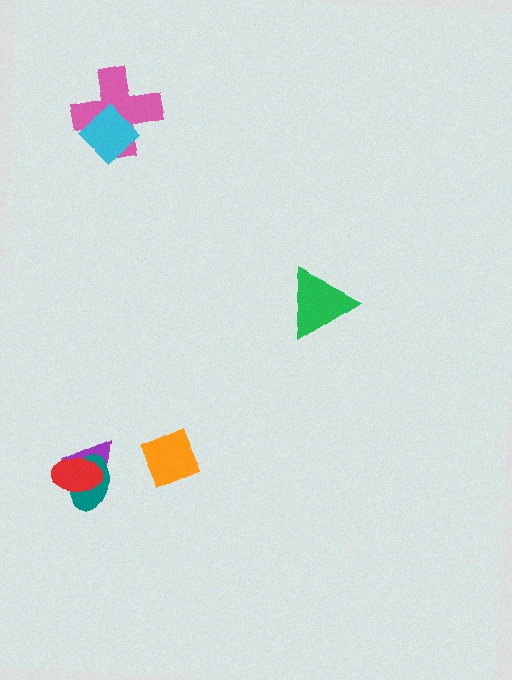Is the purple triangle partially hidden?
Yes, it is partially covered by another shape.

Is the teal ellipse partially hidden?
Yes, it is partially covered by another shape.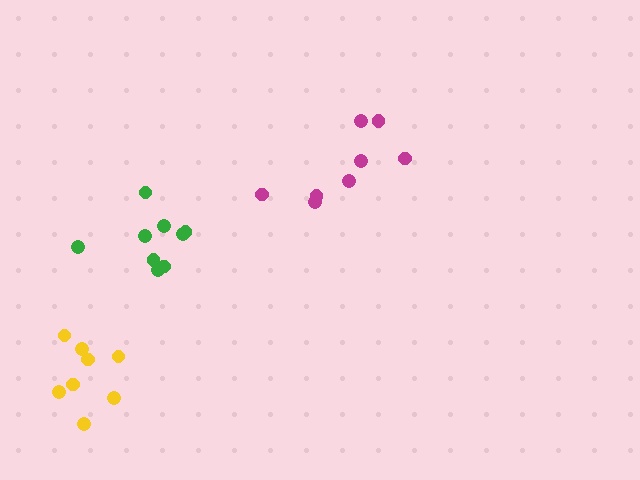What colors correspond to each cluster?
The clusters are colored: yellow, magenta, green.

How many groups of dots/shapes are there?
There are 3 groups.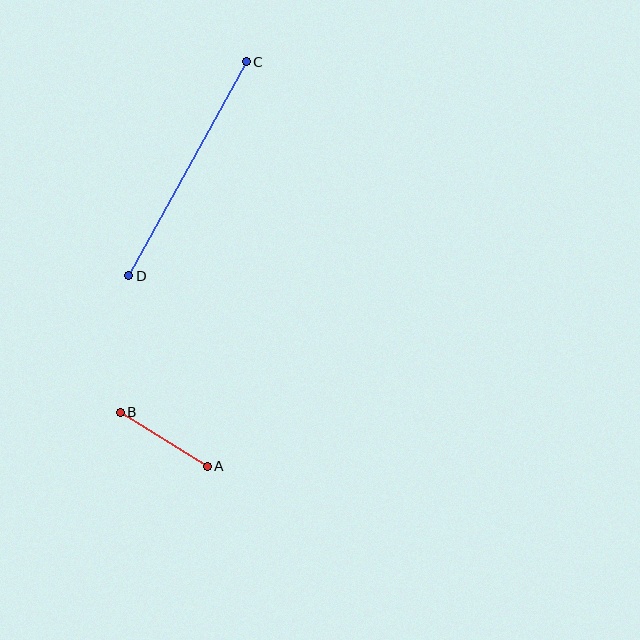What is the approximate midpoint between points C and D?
The midpoint is at approximately (187, 169) pixels.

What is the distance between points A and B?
The distance is approximately 102 pixels.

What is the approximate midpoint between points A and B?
The midpoint is at approximately (164, 439) pixels.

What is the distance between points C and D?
The distance is approximately 244 pixels.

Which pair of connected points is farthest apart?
Points C and D are farthest apart.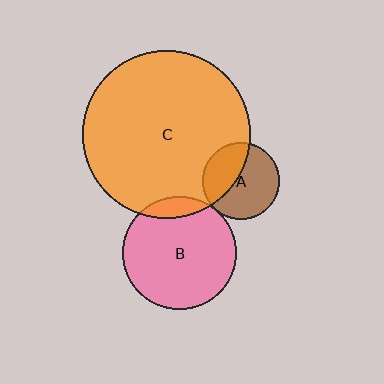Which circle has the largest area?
Circle C (orange).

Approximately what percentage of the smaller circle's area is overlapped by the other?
Approximately 5%.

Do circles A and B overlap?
Yes.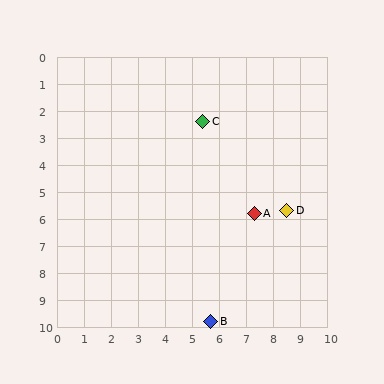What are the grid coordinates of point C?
Point C is at approximately (5.4, 2.4).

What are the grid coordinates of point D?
Point D is at approximately (8.5, 5.7).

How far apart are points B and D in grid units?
Points B and D are about 5.0 grid units apart.